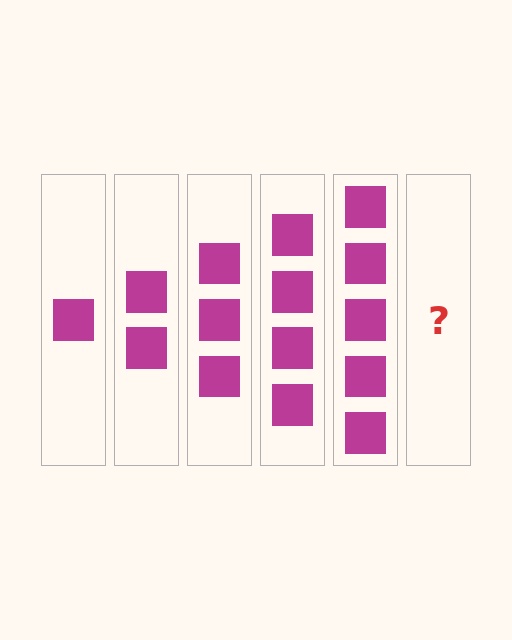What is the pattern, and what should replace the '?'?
The pattern is that each step adds one more square. The '?' should be 6 squares.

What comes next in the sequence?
The next element should be 6 squares.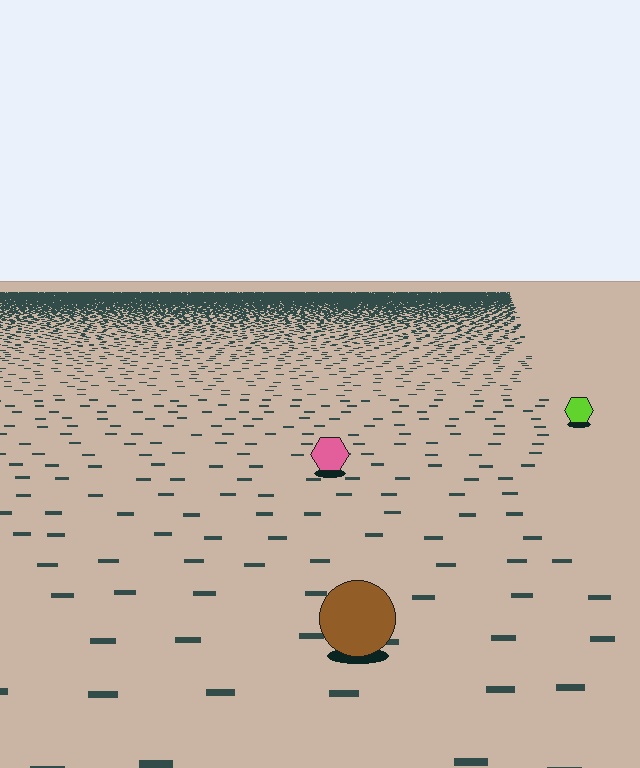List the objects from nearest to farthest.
From nearest to farthest: the brown circle, the pink hexagon, the lime hexagon.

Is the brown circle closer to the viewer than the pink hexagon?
Yes. The brown circle is closer — you can tell from the texture gradient: the ground texture is coarser near it.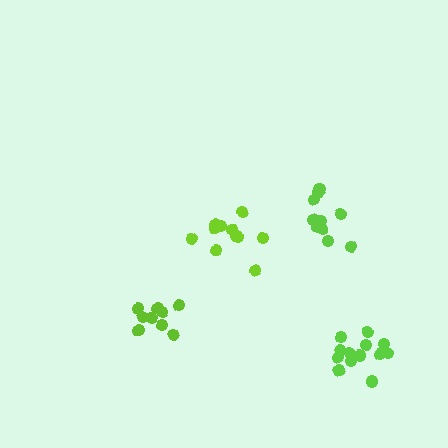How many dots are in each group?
Group 1: 9 dots, Group 2: 10 dots, Group 3: 13 dots, Group 4: 11 dots (43 total).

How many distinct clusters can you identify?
There are 4 distinct clusters.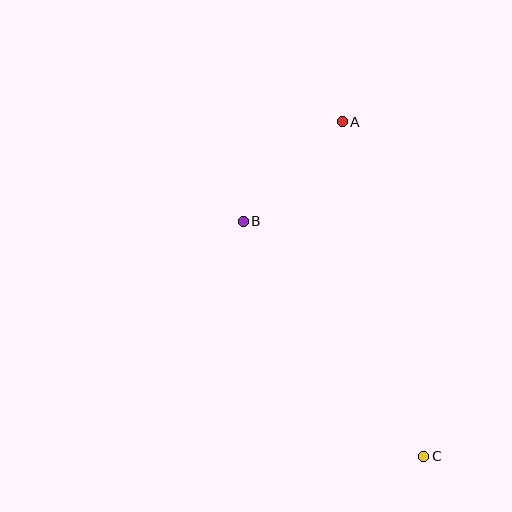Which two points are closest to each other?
Points A and B are closest to each other.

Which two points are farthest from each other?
Points A and C are farthest from each other.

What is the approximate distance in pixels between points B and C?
The distance between B and C is approximately 296 pixels.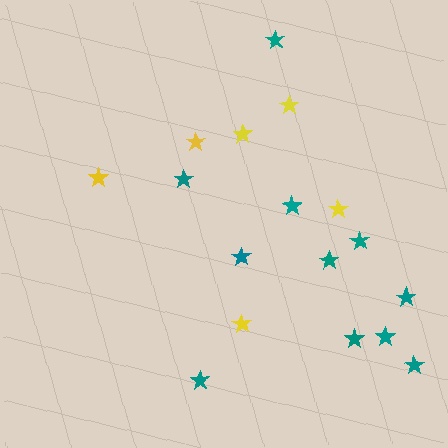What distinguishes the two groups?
There are 2 groups: one group of teal stars (11) and one group of yellow stars (6).